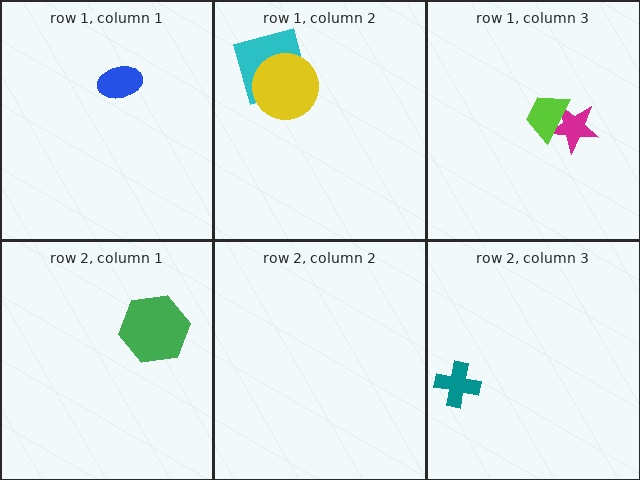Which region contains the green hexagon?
The row 2, column 1 region.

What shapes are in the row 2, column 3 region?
The teal cross.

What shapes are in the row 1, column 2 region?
The cyan square, the yellow circle.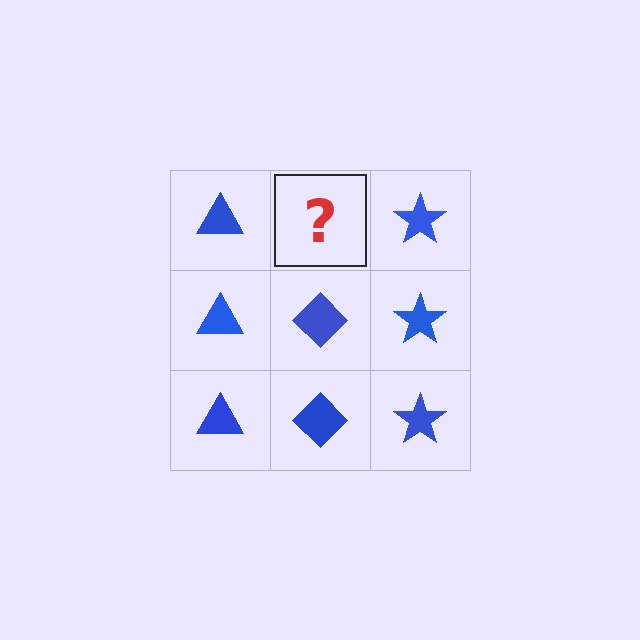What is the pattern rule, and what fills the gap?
The rule is that each column has a consistent shape. The gap should be filled with a blue diamond.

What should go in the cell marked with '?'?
The missing cell should contain a blue diamond.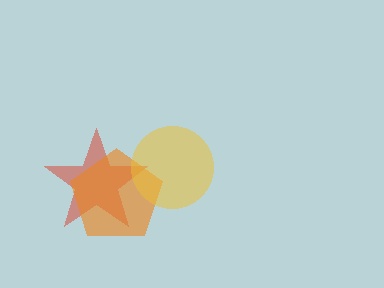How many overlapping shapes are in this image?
There are 3 overlapping shapes in the image.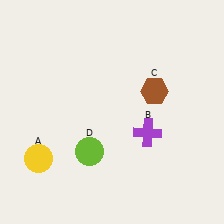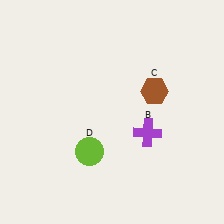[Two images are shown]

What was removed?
The yellow circle (A) was removed in Image 2.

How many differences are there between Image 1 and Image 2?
There is 1 difference between the two images.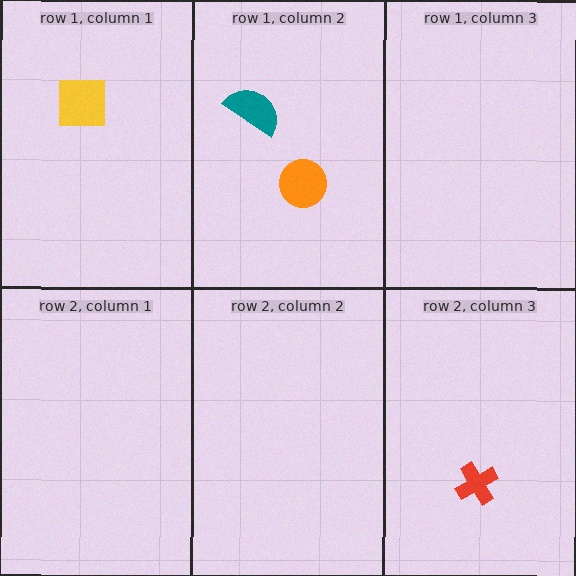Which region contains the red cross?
The row 2, column 3 region.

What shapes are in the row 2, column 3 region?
The red cross.